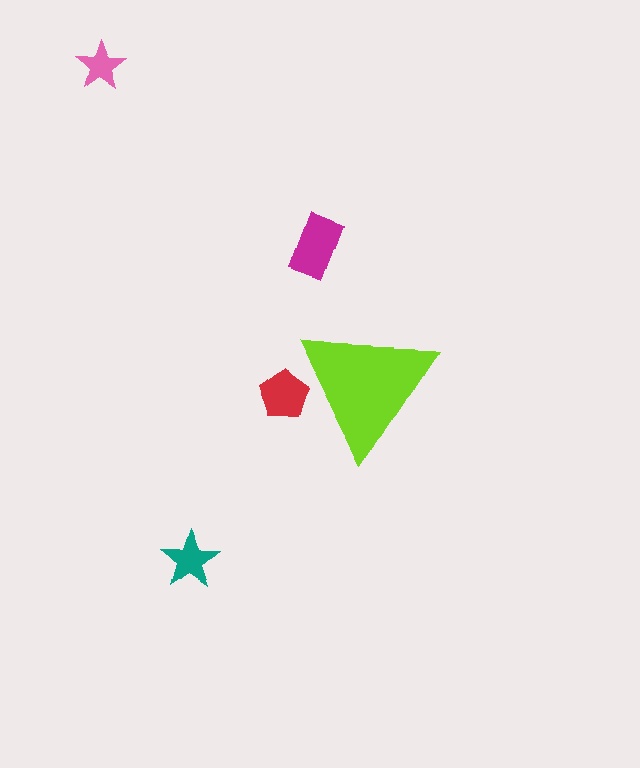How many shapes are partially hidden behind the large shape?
1 shape is partially hidden.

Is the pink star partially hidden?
No, the pink star is fully visible.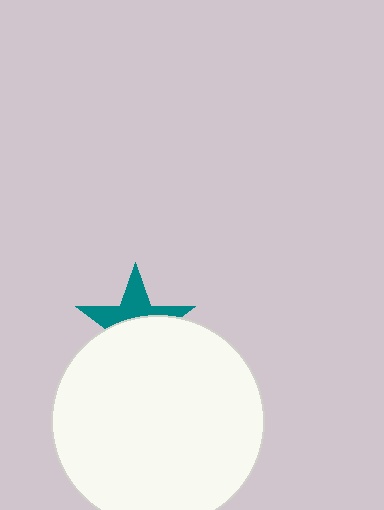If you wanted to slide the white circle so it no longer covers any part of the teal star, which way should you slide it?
Slide it down — that is the most direct way to separate the two shapes.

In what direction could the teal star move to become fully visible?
The teal star could move up. That would shift it out from behind the white circle entirely.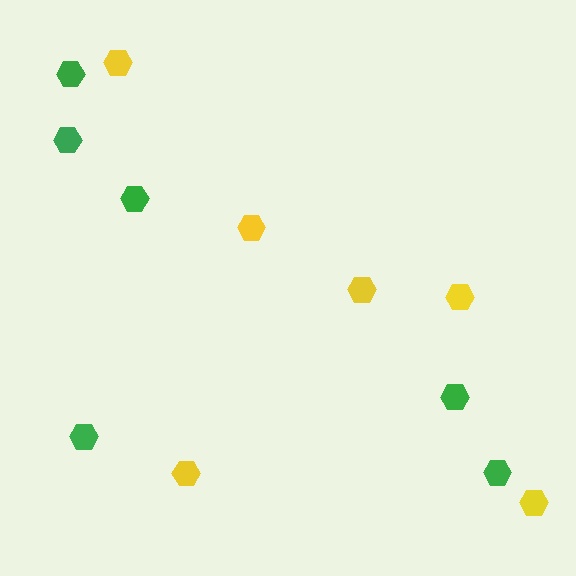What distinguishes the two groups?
There are 2 groups: one group of green hexagons (6) and one group of yellow hexagons (6).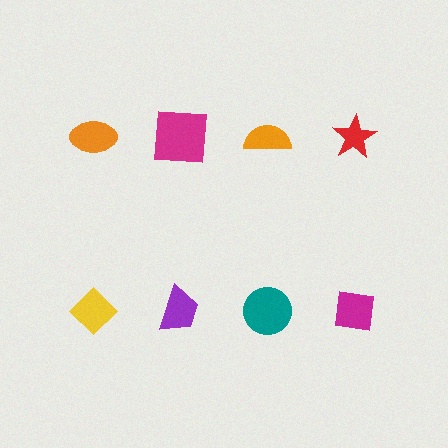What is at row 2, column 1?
A yellow diamond.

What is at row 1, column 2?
A magenta square.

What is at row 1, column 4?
A red star.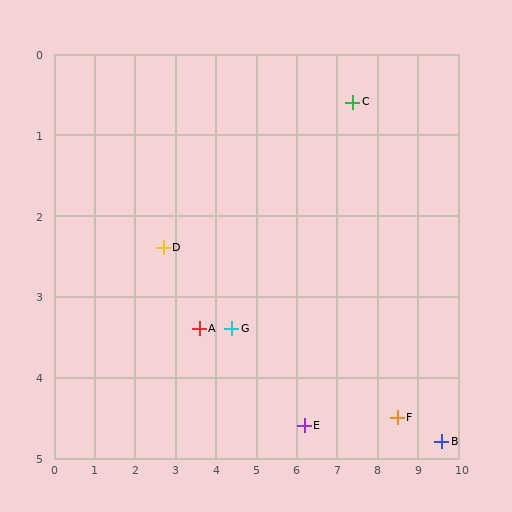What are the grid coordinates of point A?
Point A is at approximately (3.6, 3.4).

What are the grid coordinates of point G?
Point G is at approximately (4.4, 3.4).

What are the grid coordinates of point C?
Point C is at approximately (7.4, 0.6).